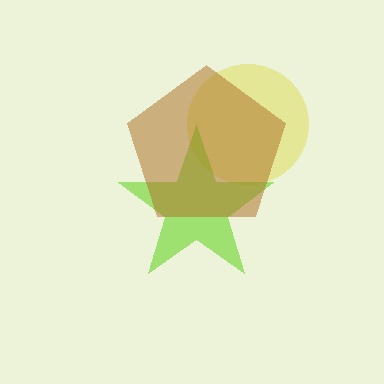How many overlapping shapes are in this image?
There are 3 overlapping shapes in the image.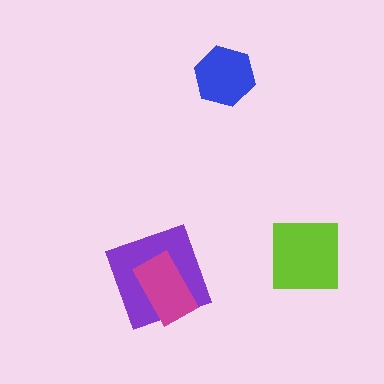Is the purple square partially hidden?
Yes, it is partially covered by another shape.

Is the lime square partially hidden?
No, no other shape covers it.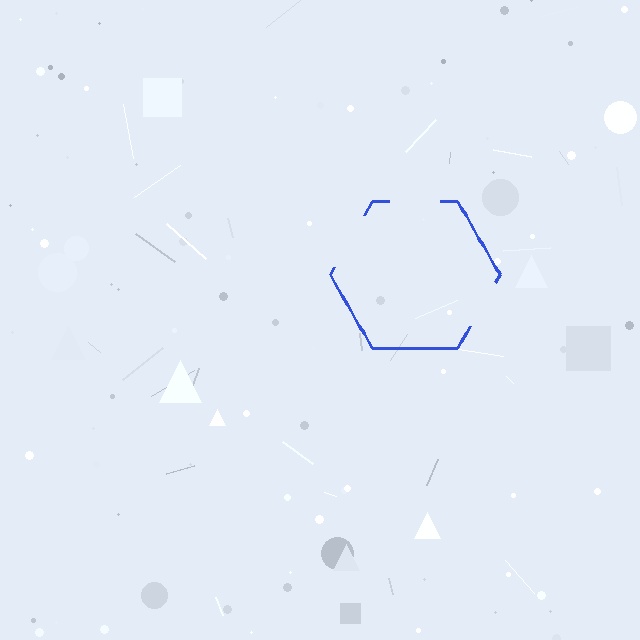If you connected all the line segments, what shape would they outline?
They would outline a hexagon.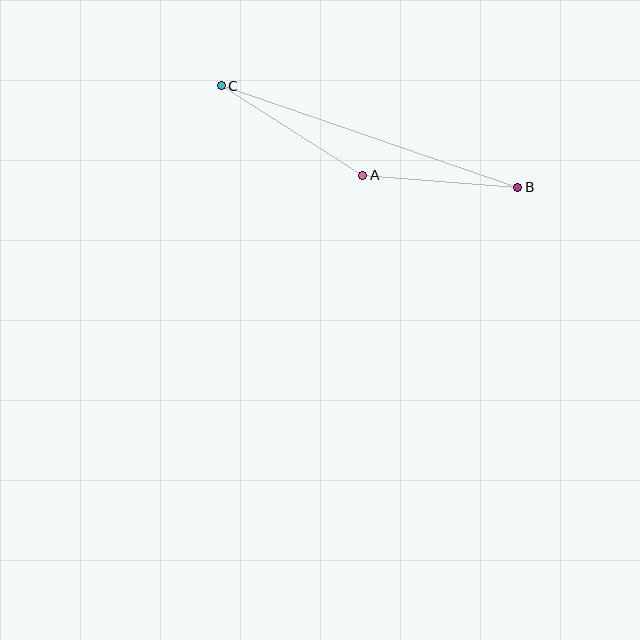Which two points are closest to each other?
Points A and B are closest to each other.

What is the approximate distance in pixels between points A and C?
The distance between A and C is approximately 167 pixels.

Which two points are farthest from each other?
Points B and C are farthest from each other.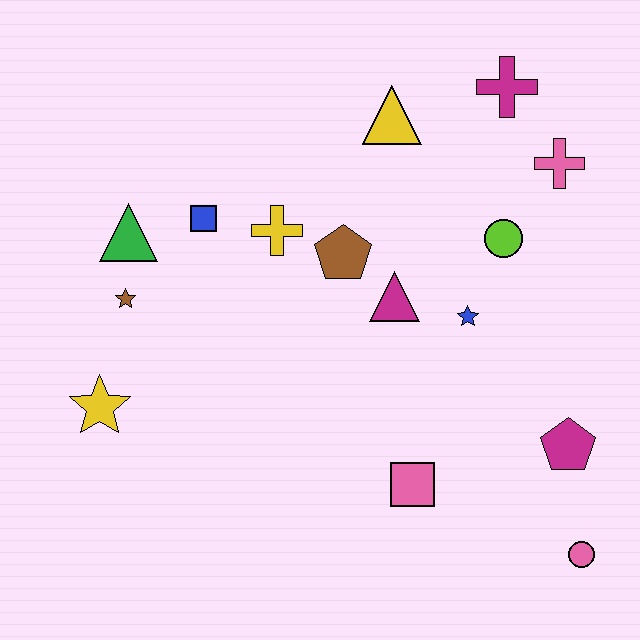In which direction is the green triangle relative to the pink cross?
The green triangle is to the left of the pink cross.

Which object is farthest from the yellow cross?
The pink circle is farthest from the yellow cross.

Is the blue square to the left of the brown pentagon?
Yes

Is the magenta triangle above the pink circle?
Yes